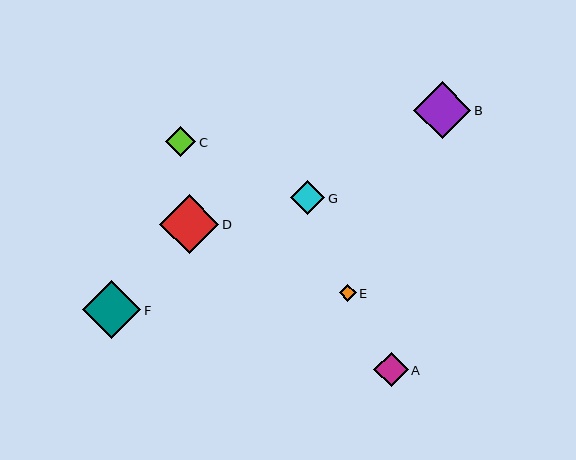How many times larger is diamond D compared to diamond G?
Diamond D is approximately 1.7 times the size of diamond G.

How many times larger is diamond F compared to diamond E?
Diamond F is approximately 3.4 times the size of diamond E.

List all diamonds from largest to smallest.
From largest to smallest: D, F, B, A, G, C, E.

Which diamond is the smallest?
Diamond E is the smallest with a size of approximately 17 pixels.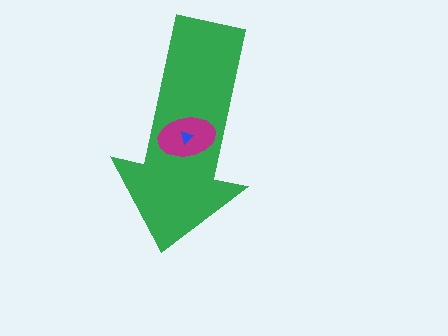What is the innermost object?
The blue triangle.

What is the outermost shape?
The green arrow.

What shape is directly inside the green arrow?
The magenta ellipse.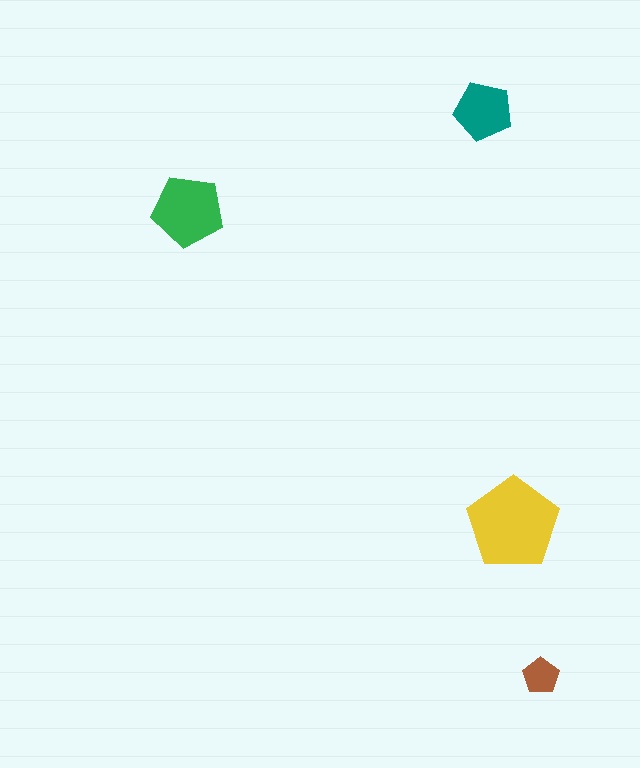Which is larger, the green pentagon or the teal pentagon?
The green one.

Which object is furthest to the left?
The green pentagon is leftmost.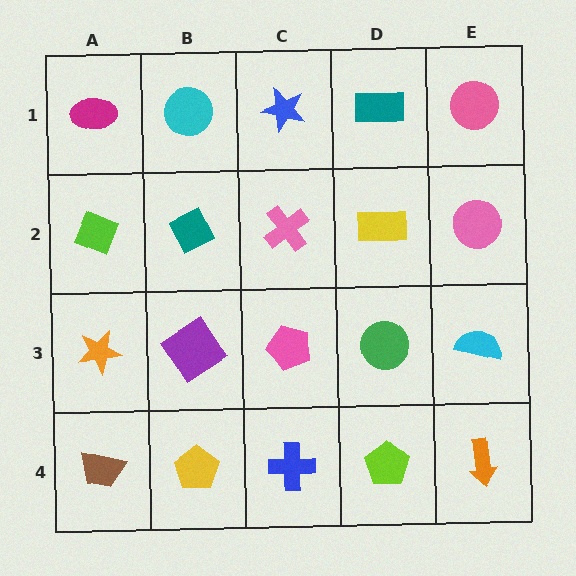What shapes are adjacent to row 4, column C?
A pink pentagon (row 3, column C), a yellow pentagon (row 4, column B), a lime pentagon (row 4, column D).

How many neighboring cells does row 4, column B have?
3.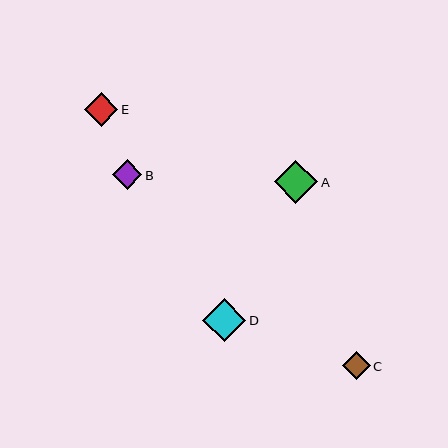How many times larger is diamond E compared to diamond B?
Diamond E is approximately 1.1 times the size of diamond B.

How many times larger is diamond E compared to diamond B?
Diamond E is approximately 1.1 times the size of diamond B.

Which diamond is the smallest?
Diamond C is the smallest with a size of approximately 28 pixels.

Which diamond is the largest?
Diamond A is the largest with a size of approximately 43 pixels.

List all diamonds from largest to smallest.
From largest to smallest: A, D, E, B, C.